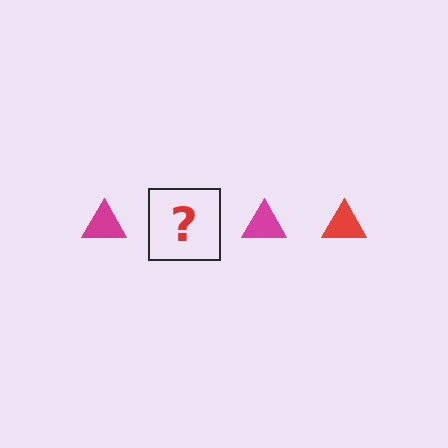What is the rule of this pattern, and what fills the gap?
The rule is that the pattern cycles through magenta, red triangles. The gap should be filled with a red triangle.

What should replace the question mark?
The question mark should be replaced with a red triangle.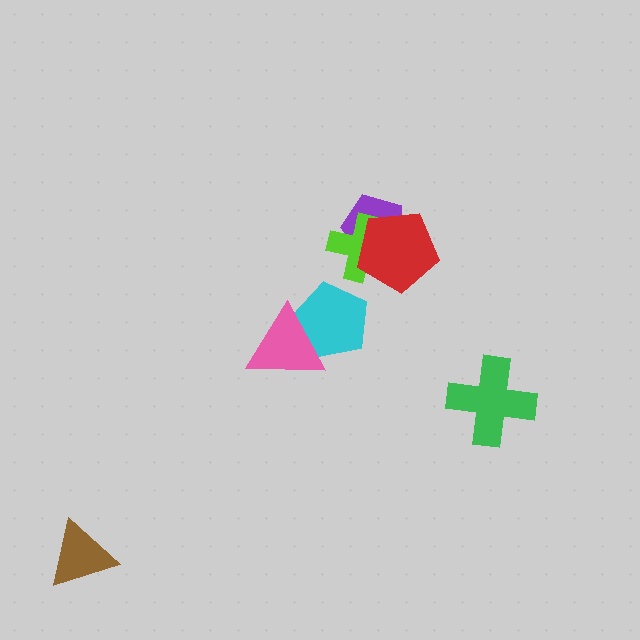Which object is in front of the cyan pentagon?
The pink triangle is in front of the cyan pentagon.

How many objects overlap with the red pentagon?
2 objects overlap with the red pentagon.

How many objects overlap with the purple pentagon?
2 objects overlap with the purple pentagon.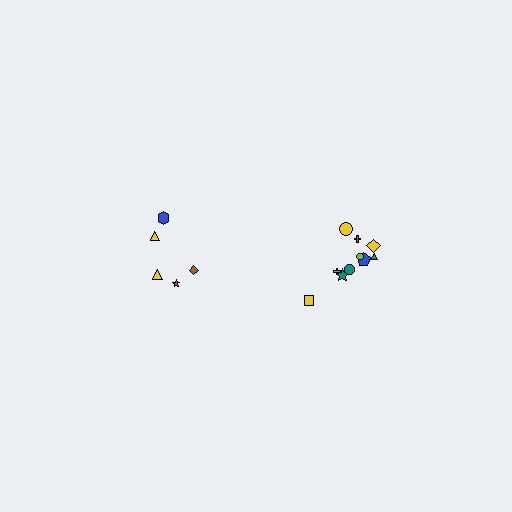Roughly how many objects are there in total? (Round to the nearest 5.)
Roughly 15 objects in total.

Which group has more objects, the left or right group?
The right group.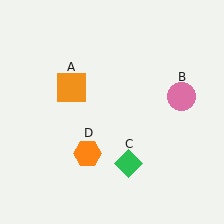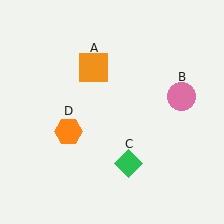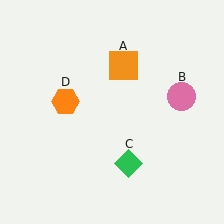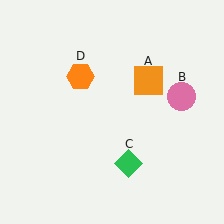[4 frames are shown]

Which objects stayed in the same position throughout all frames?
Pink circle (object B) and green diamond (object C) remained stationary.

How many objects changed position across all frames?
2 objects changed position: orange square (object A), orange hexagon (object D).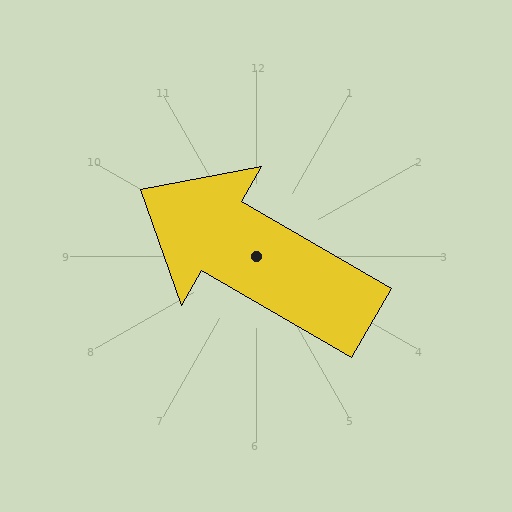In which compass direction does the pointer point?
Northwest.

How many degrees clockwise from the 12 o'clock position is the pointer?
Approximately 300 degrees.